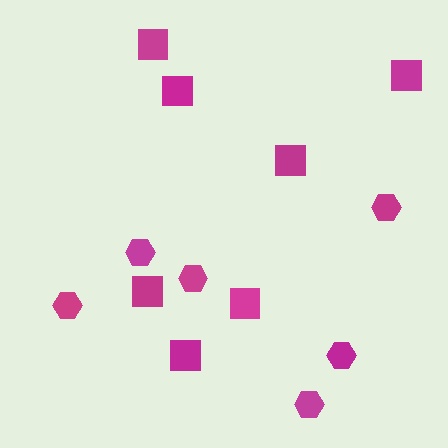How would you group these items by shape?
There are 2 groups: one group of hexagons (6) and one group of squares (7).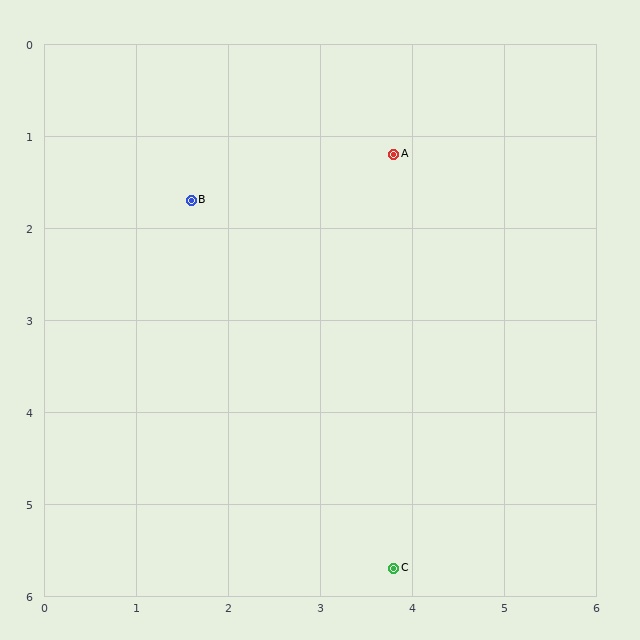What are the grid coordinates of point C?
Point C is at approximately (3.8, 5.7).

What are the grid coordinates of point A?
Point A is at approximately (3.8, 1.2).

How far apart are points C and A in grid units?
Points C and A are about 4.5 grid units apart.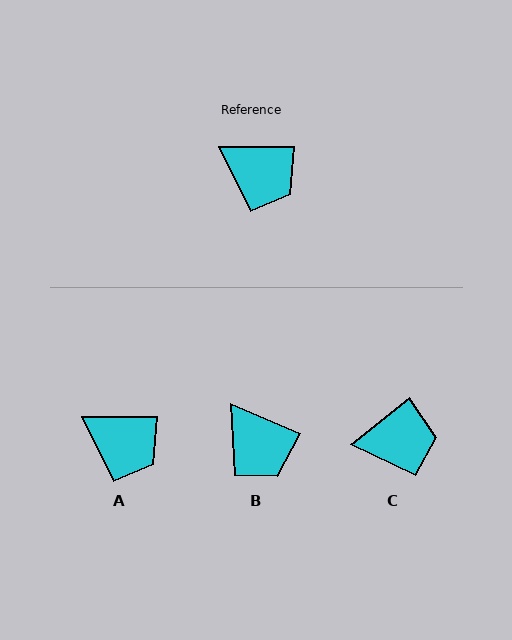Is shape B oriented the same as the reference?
No, it is off by about 23 degrees.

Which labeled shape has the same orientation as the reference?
A.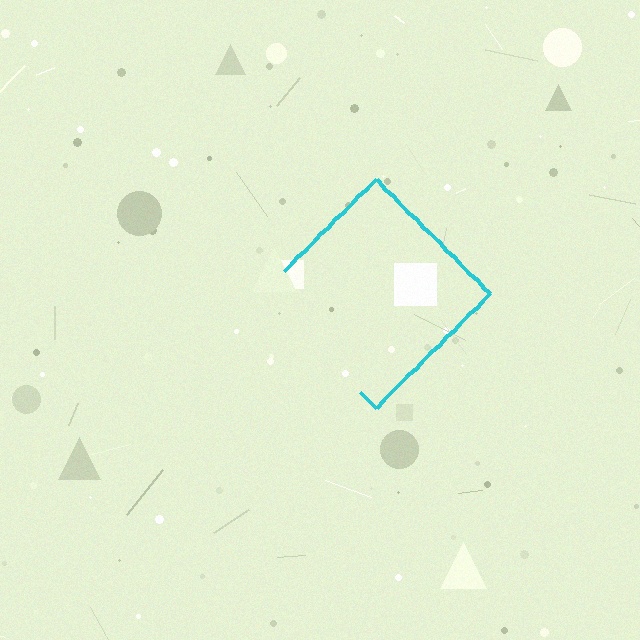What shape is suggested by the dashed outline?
The dashed outline suggests a diamond.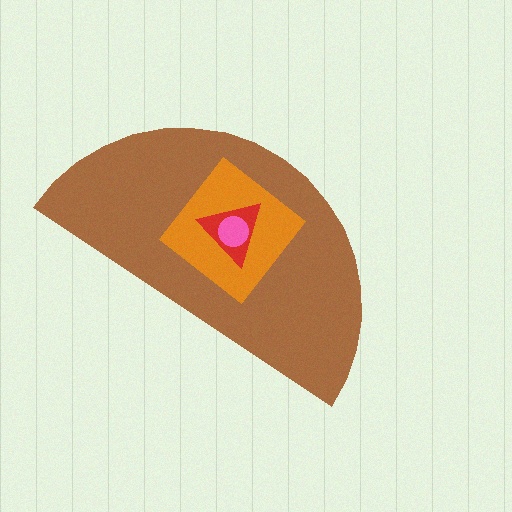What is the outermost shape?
The brown semicircle.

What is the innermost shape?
The pink circle.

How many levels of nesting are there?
4.